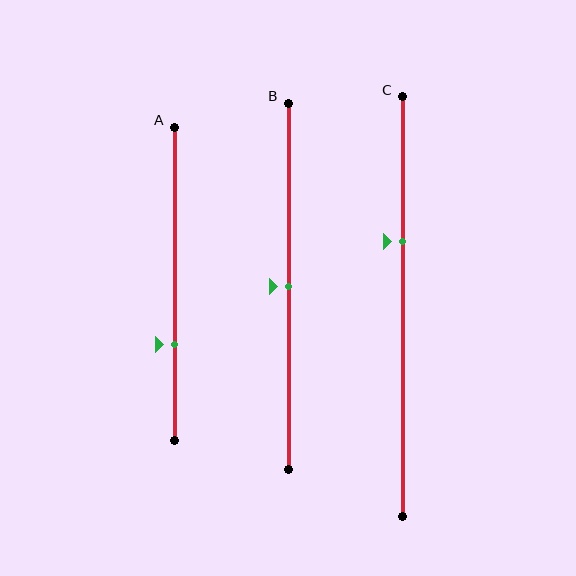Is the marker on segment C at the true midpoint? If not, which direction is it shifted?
No, the marker on segment C is shifted upward by about 15% of the segment length.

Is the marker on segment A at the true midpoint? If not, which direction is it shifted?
No, the marker on segment A is shifted downward by about 19% of the segment length.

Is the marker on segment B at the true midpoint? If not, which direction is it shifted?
Yes, the marker on segment B is at the true midpoint.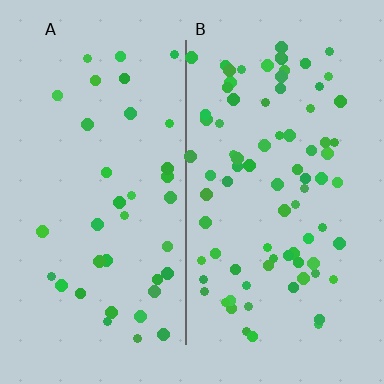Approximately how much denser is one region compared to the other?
Approximately 2.1× — region B over region A.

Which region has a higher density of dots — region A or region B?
B (the right).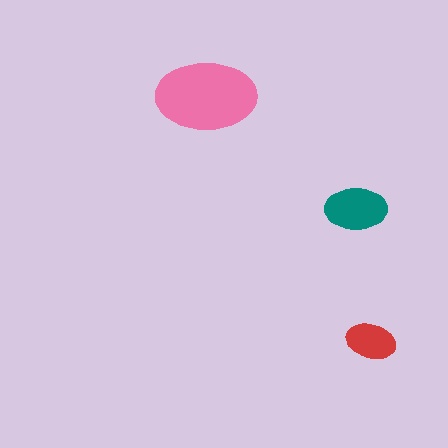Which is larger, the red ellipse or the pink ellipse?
The pink one.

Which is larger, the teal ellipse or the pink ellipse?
The pink one.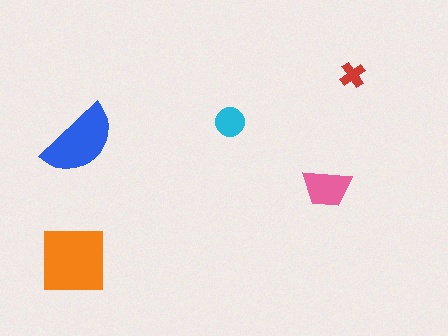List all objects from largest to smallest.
The orange square, the blue semicircle, the pink trapezoid, the cyan circle, the red cross.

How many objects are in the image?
There are 5 objects in the image.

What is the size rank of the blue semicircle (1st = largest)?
2nd.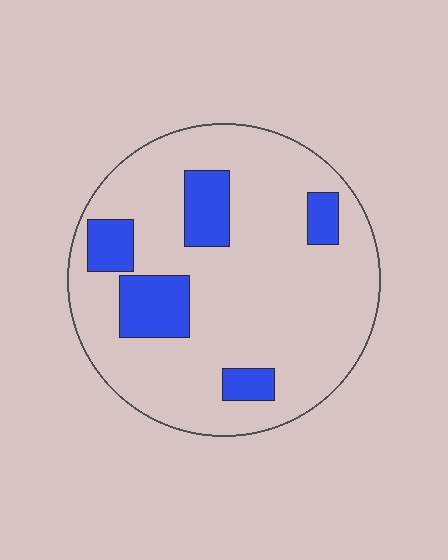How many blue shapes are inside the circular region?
5.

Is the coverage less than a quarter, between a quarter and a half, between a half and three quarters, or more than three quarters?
Less than a quarter.